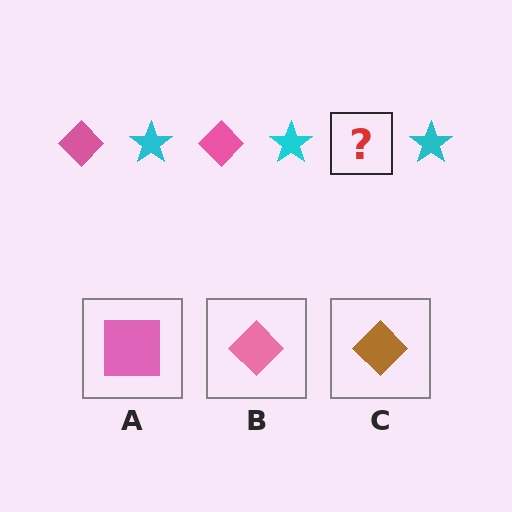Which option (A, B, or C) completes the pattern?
B.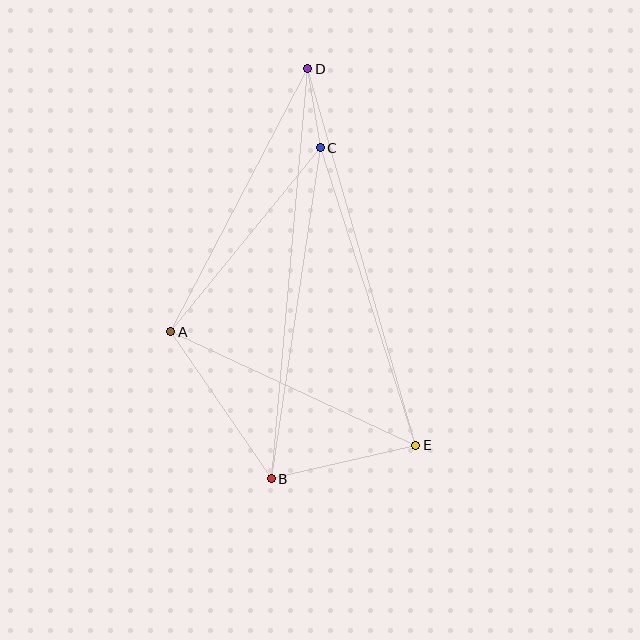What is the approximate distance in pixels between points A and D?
The distance between A and D is approximately 296 pixels.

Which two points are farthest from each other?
Points B and D are farthest from each other.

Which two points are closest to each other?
Points C and D are closest to each other.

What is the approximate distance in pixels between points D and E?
The distance between D and E is approximately 392 pixels.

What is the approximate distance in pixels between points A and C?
The distance between A and C is approximately 237 pixels.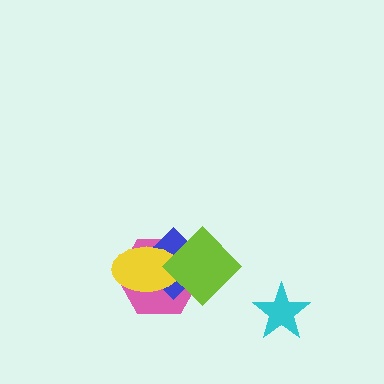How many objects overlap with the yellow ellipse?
3 objects overlap with the yellow ellipse.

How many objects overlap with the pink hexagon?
3 objects overlap with the pink hexagon.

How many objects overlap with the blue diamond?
3 objects overlap with the blue diamond.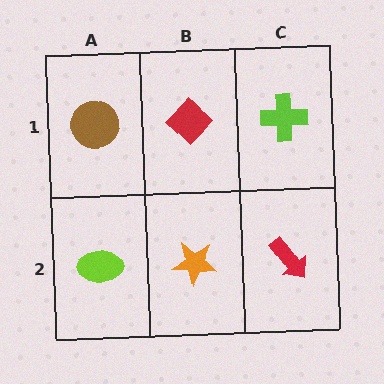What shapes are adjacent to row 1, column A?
A lime ellipse (row 2, column A), a red diamond (row 1, column B).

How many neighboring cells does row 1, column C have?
2.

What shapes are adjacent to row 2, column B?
A red diamond (row 1, column B), a lime ellipse (row 2, column A), a red arrow (row 2, column C).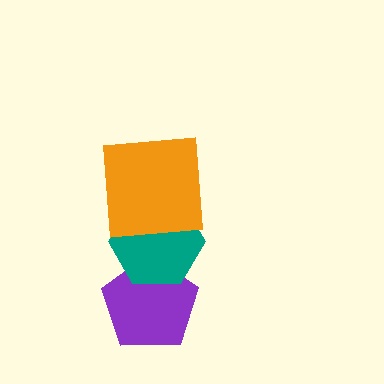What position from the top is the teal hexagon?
The teal hexagon is 2nd from the top.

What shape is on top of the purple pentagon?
The teal hexagon is on top of the purple pentagon.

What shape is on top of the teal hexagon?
The orange square is on top of the teal hexagon.